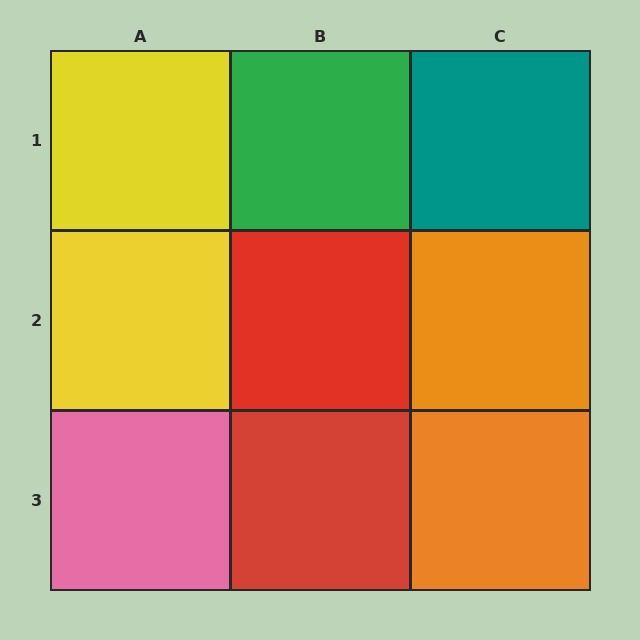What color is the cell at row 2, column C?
Orange.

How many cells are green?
1 cell is green.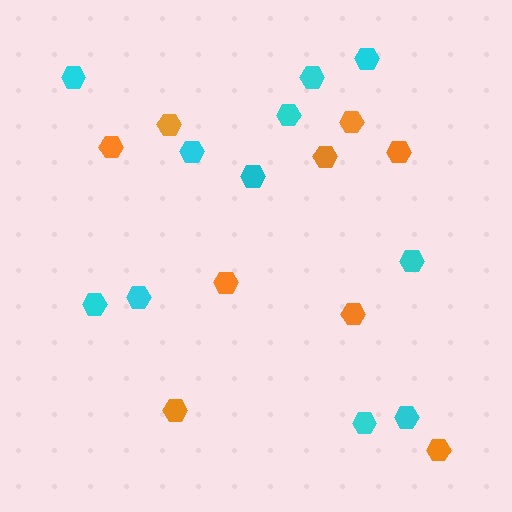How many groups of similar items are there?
There are 2 groups: one group of orange hexagons (9) and one group of cyan hexagons (11).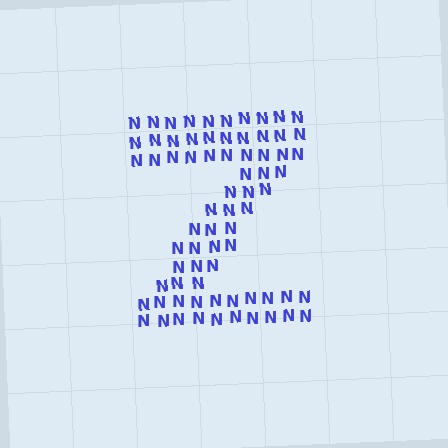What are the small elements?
The small elements are letter N's.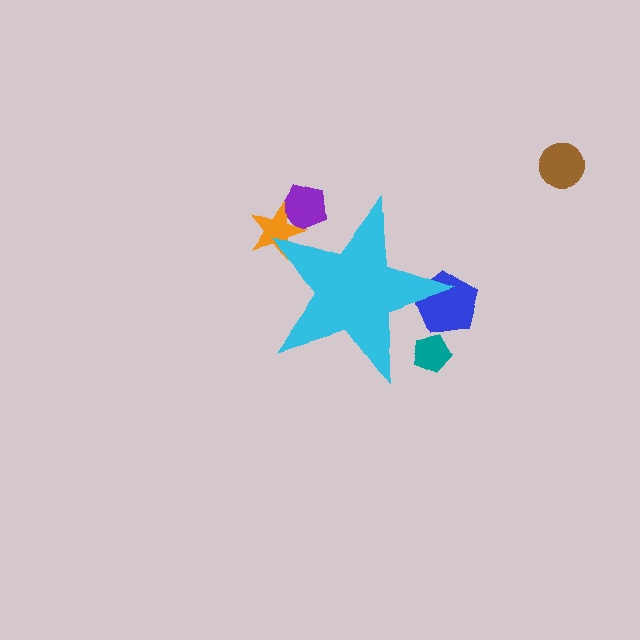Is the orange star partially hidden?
Yes, the orange star is partially hidden behind the cyan star.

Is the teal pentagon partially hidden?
Yes, the teal pentagon is partially hidden behind the cyan star.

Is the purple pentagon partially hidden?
Yes, the purple pentagon is partially hidden behind the cyan star.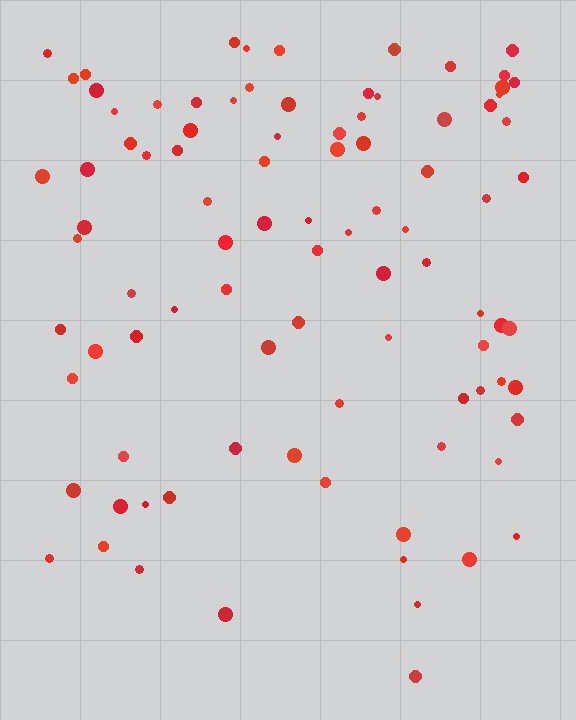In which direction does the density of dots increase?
From bottom to top, with the top side densest.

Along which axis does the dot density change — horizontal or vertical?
Vertical.